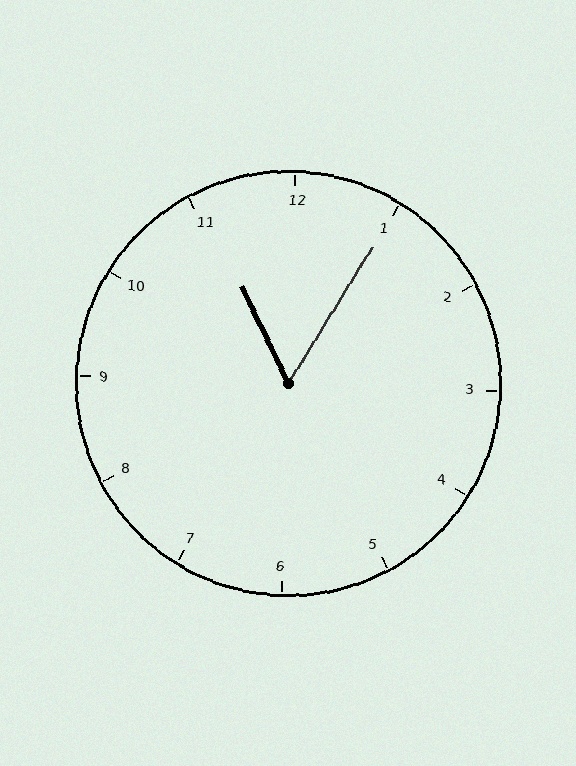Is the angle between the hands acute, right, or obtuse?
It is acute.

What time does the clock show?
11:05.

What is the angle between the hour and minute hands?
Approximately 58 degrees.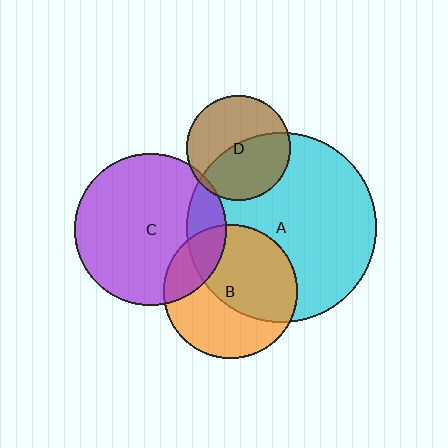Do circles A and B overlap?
Yes.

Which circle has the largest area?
Circle A (cyan).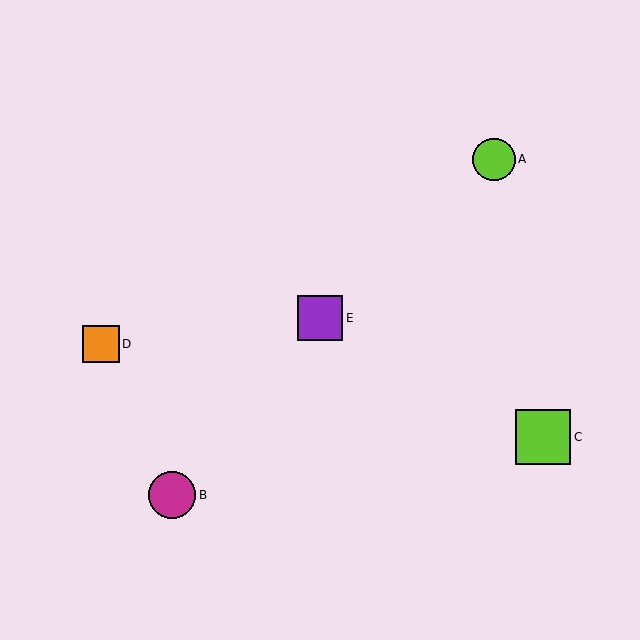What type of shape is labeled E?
Shape E is a purple square.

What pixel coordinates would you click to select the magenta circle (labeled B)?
Click at (172, 495) to select the magenta circle B.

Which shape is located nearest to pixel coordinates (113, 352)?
The orange square (labeled D) at (101, 344) is nearest to that location.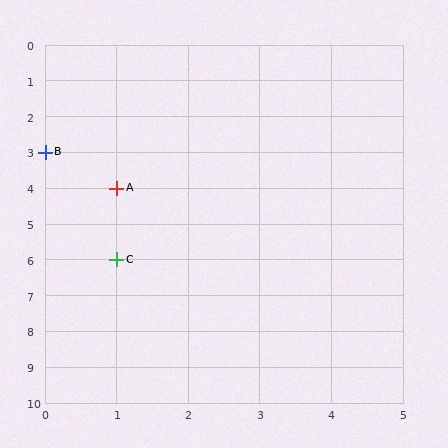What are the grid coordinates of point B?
Point B is at grid coordinates (0, 3).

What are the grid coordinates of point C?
Point C is at grid coordinates (1, 6).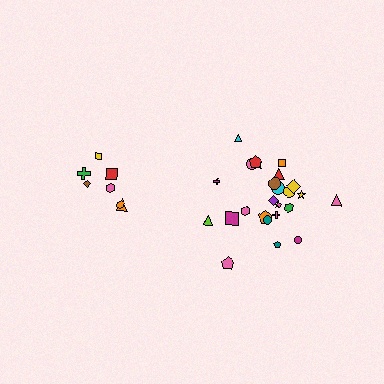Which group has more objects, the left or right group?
The right group.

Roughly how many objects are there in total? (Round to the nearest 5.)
Roughly 30 objects in total.